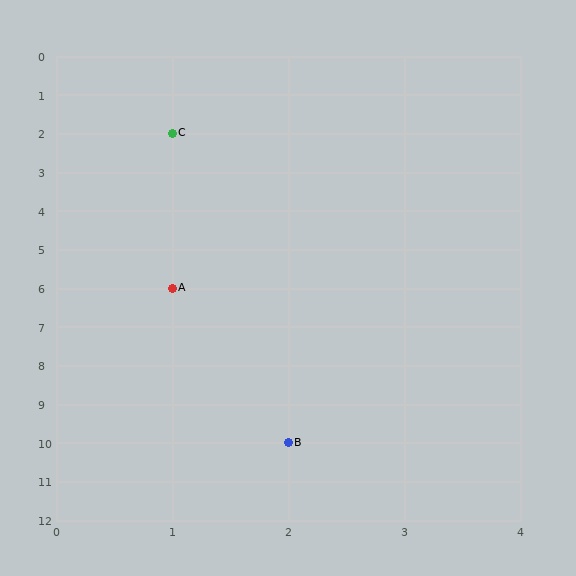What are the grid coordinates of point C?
Point C is at grid coordinates (1, 2).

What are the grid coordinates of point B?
Point B is at grid coordinates (2, 10).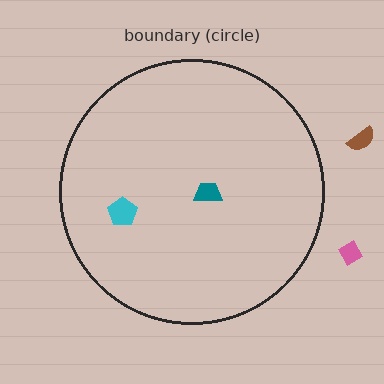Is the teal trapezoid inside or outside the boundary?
Inside.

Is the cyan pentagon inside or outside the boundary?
Inside.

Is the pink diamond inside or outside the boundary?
Outside.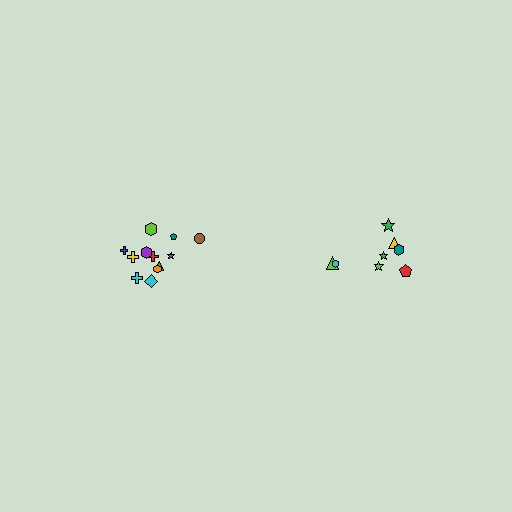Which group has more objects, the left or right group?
The left group.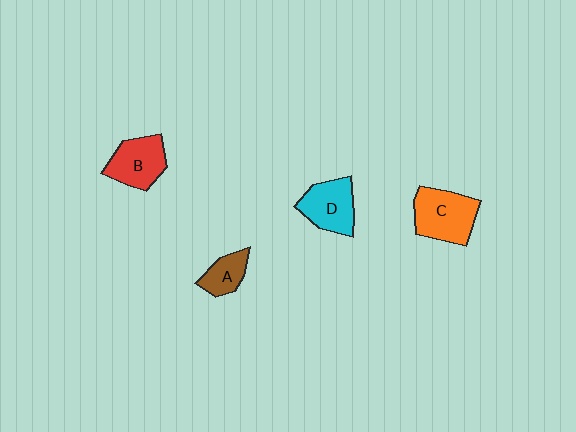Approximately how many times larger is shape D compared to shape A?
Approximately 1.6 times.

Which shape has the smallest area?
Shape A (brown).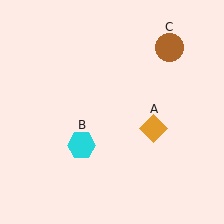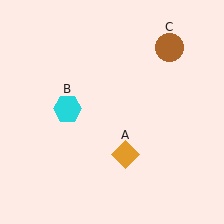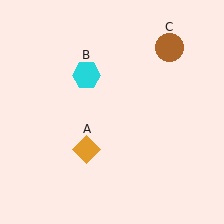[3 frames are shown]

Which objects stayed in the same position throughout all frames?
Brown circle (object C) remained stationary.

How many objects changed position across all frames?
2 objects changed position: orange diamond (object A), cyan hexagon (object B).